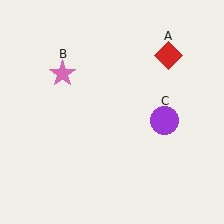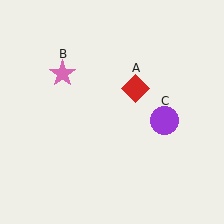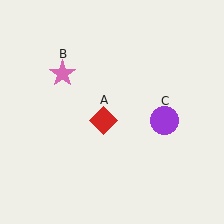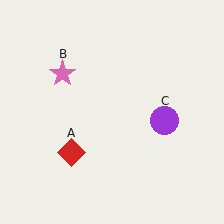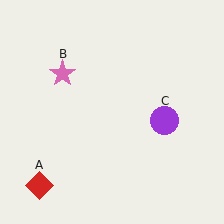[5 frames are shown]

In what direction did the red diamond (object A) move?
The red diamond (object A) moved down and to the left.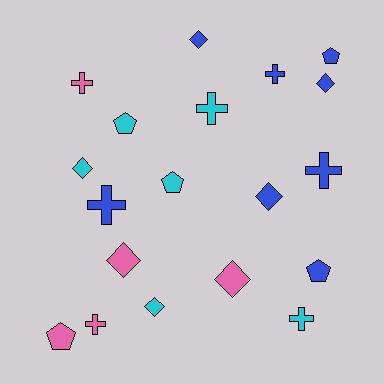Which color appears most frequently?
Blue, with 8 objects.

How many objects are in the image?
There are 19 objects.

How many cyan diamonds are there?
There are 2 cyan diamonds.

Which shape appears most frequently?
Diamond, with 7 objects.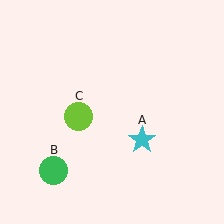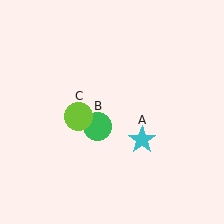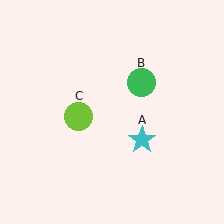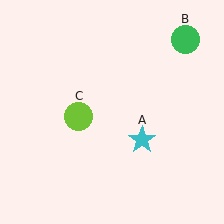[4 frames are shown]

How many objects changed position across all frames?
1 object changed position: green circle (object B).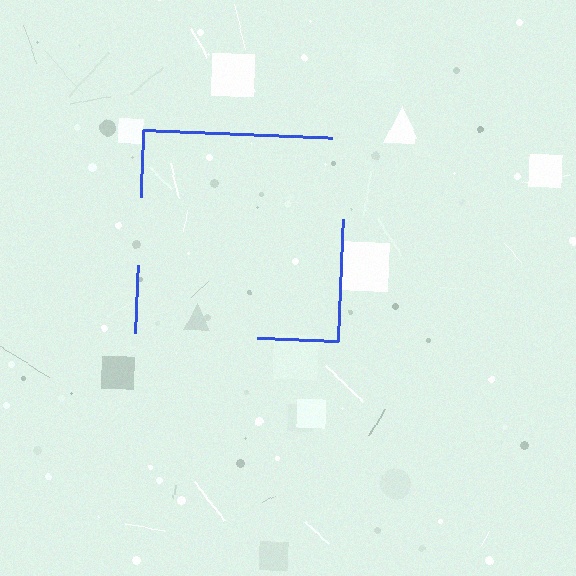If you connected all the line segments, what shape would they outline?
They would outline a square.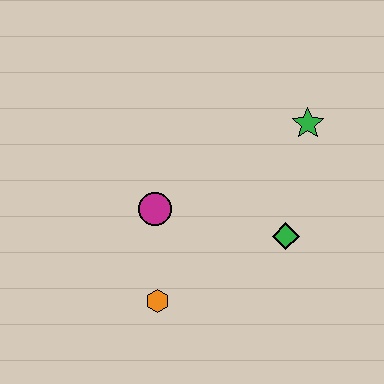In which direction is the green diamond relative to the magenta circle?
The green diamond is to the right of the magenta circle.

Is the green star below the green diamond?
No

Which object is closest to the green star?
The green diamond is closest to the green star.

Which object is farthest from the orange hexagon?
The green star is farthest from the orange hexagon.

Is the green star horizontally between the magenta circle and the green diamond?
No